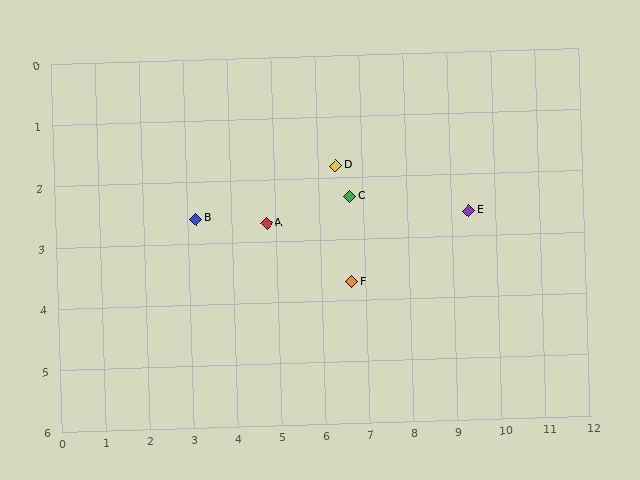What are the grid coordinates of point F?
Point F is at approximately (6.7, 3.7).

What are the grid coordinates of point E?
Point E is at approximately (9.4, 2.6).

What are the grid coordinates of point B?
Point B is at approximately (3.2, 2.6).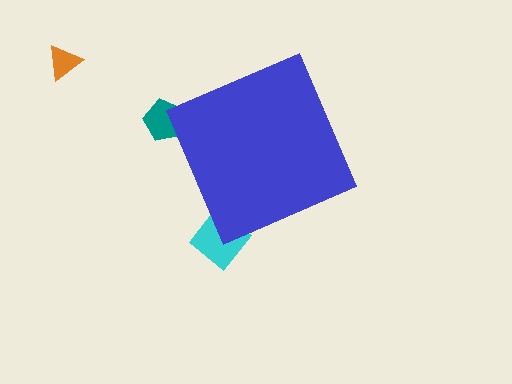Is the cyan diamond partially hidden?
Yes, the cyan diamond is partially hidden behind the blue diamond.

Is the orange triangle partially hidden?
No, the orange triangle is fully visible.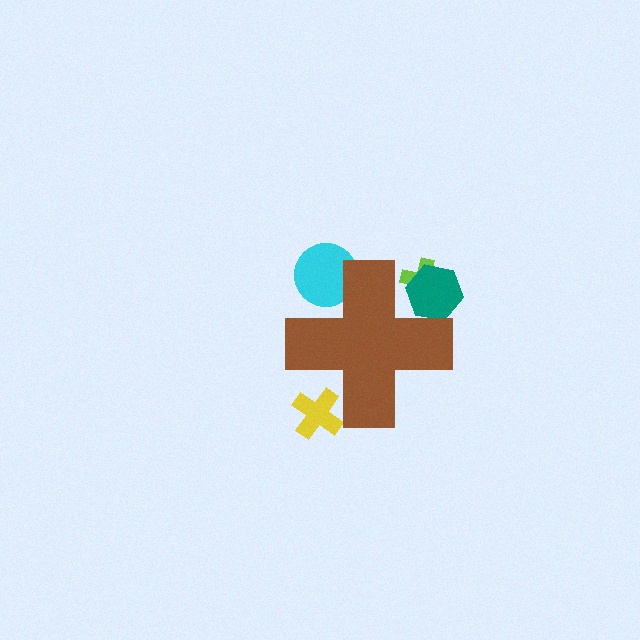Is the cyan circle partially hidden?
Yes, the cyan circle is partially hidden behind the brown cross.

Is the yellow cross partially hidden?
Yes, the yellow cross is partially hidden behind the brown cross.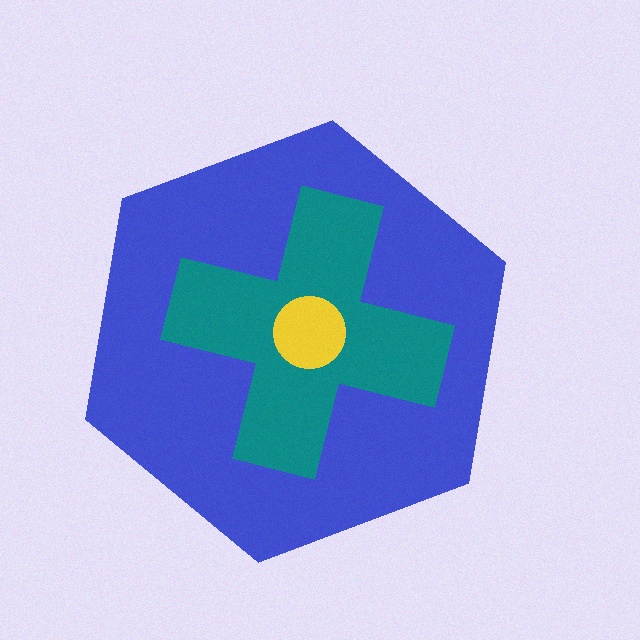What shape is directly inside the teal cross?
The yellow circle.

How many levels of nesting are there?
3.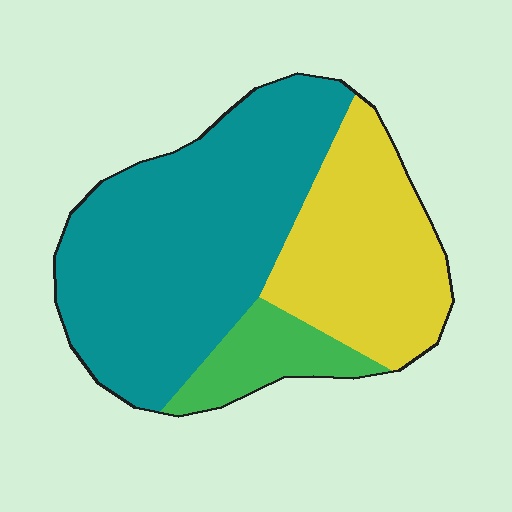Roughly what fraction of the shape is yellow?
Yellow takes up between a sixth and a third of the shape.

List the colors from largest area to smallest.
From largest to smallest: teal, yellow, green.